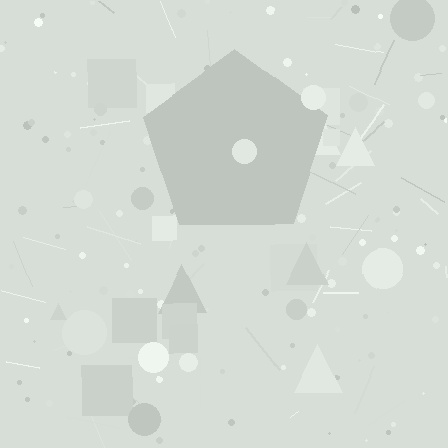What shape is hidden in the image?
A pentagon is hidden in the image.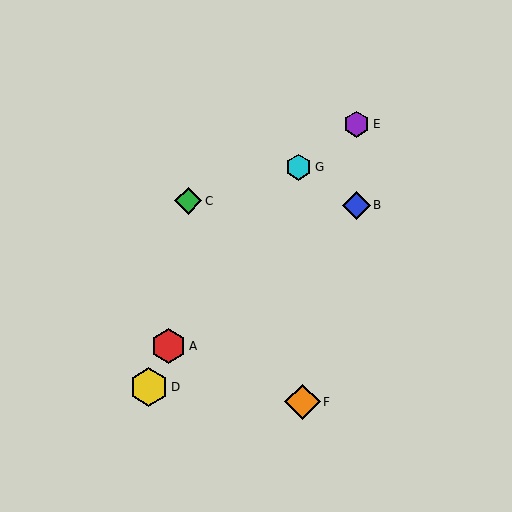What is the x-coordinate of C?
Object C is at x≈188.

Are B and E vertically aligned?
Yes, both are at x≈356.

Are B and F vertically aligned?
No, B is at x≈356 and F is at x≈302.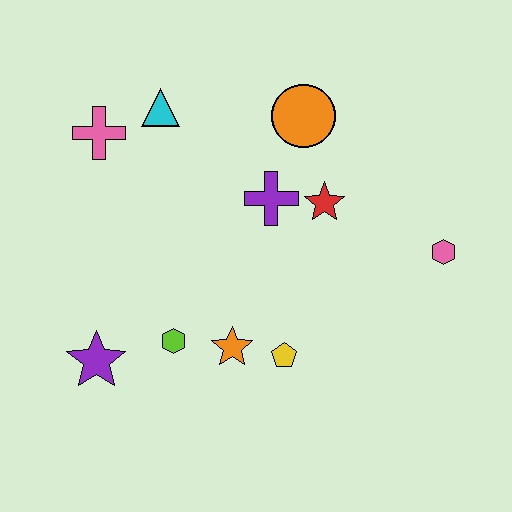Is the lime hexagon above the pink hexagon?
No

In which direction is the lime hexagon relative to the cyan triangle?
The lime hexagon is below the cyan triangle.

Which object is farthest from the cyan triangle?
The pink hexagon is farthest from the cyan triangle.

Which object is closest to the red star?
The purple cross is closest to the red star.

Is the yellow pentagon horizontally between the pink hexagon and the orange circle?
No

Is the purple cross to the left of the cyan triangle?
No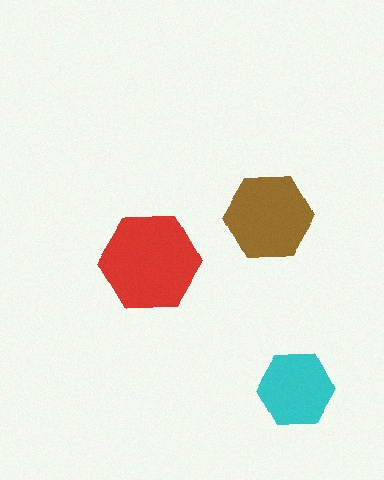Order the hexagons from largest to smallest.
the red one, the brown one, the cyan one.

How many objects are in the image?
There are 3 objects in the image.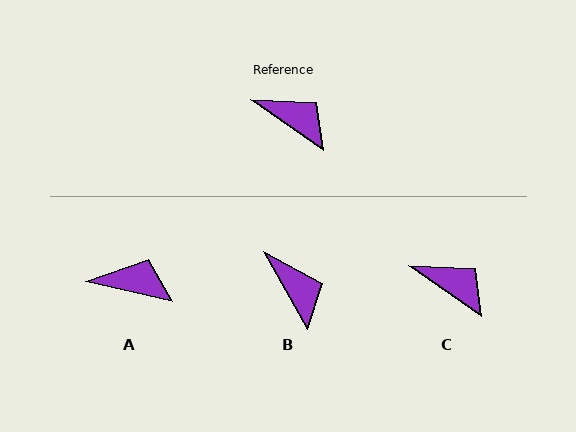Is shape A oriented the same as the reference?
No, it is off by about 21 degrees.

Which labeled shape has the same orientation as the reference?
C.